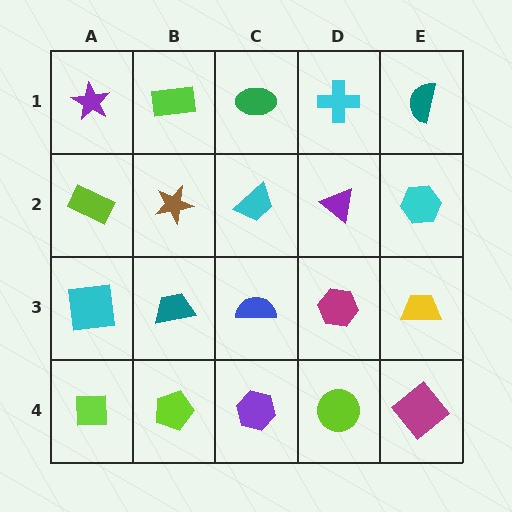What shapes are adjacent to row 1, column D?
A purple triangle (row 2, column D), a green ellipse (row 1, column C), a teal semicircle (row 1, column E).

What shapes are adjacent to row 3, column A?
A lime rectangle (row 2, column A), a lime square (row 4, column A), a teal trapezoid (row 3, column B).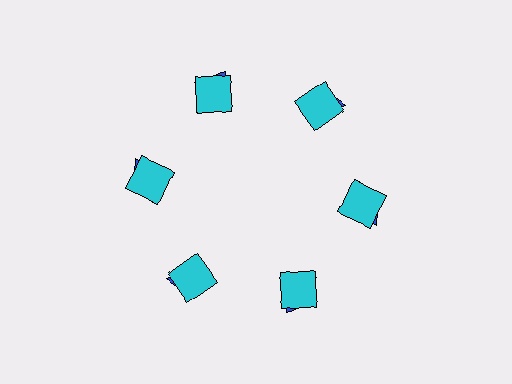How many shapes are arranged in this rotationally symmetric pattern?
There are 12 shapes, arranged in 6 groups of 2.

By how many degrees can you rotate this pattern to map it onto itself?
The pattern maps onto itself every 60 degrees of rotation.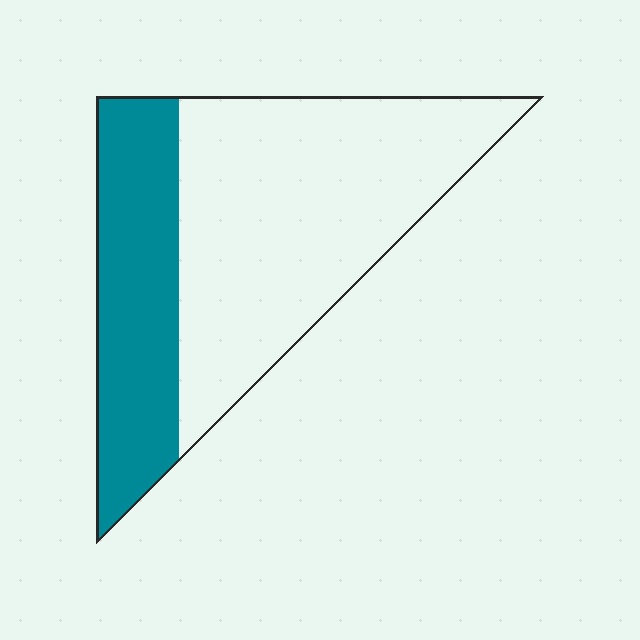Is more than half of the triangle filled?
No.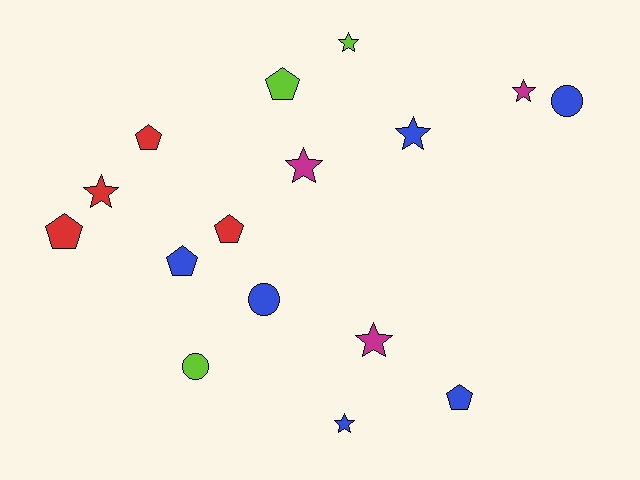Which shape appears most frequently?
Star, with 7 objects.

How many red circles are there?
There are no red circles.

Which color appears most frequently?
Blue, with 6 objects.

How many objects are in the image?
There are 16 objects.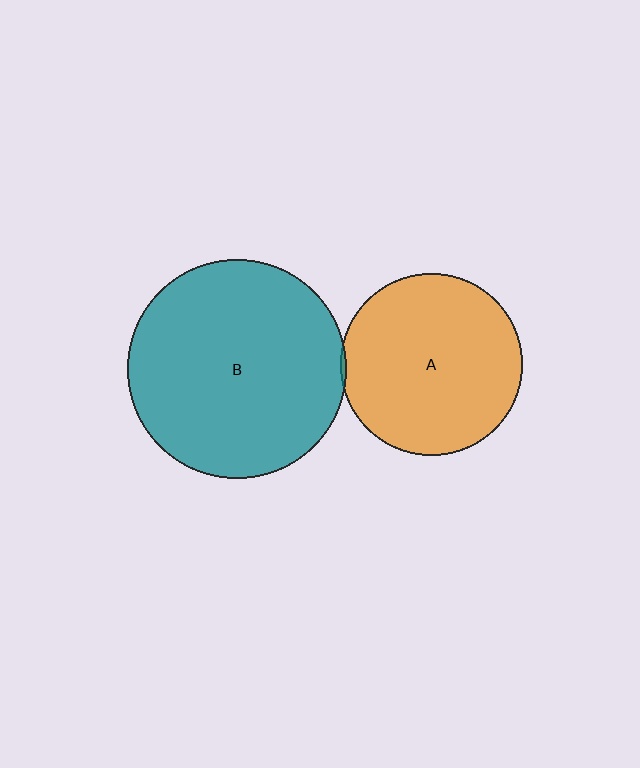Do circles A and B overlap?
Yes.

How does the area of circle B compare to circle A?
Approximately 1.4 times.